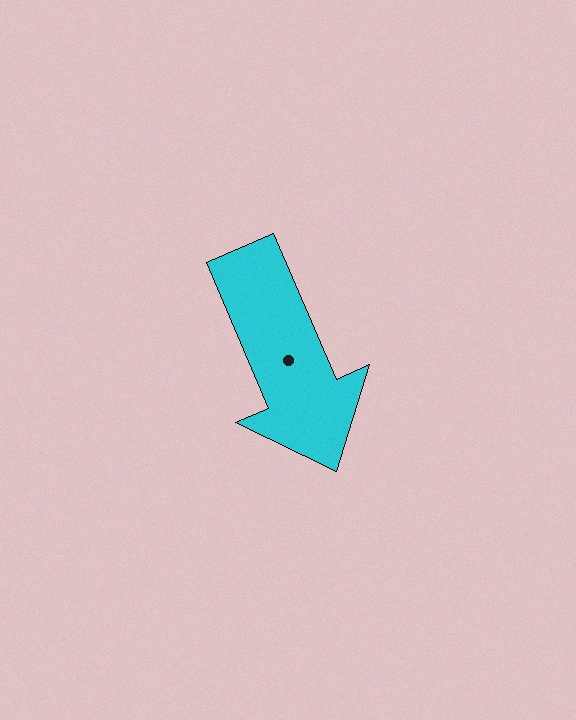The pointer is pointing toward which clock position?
Roughly 5 o'clock.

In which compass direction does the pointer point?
Southeast.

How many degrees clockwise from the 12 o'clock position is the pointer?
Approximately 157 degrees.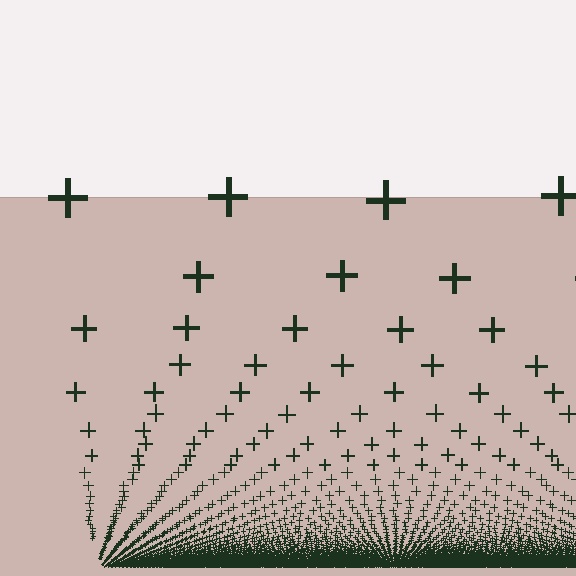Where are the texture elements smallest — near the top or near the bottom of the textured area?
Near the bottom.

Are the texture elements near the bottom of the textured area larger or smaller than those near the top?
Smaller. The gradient is inverted — elements near the bottom are smaller and denser.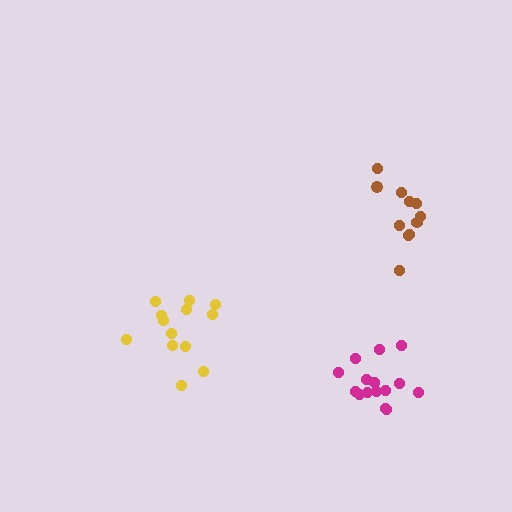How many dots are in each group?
Group 1: 11 dots, Group 2: 13 dots, Group 3: 15 dots (39 total).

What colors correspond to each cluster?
The clusters are colored: brown, yellow, magenta.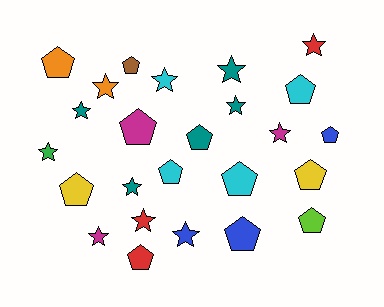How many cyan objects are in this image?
There are 4 cyan objects.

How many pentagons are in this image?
There are 13 pentagons.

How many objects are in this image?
There are 25 objects.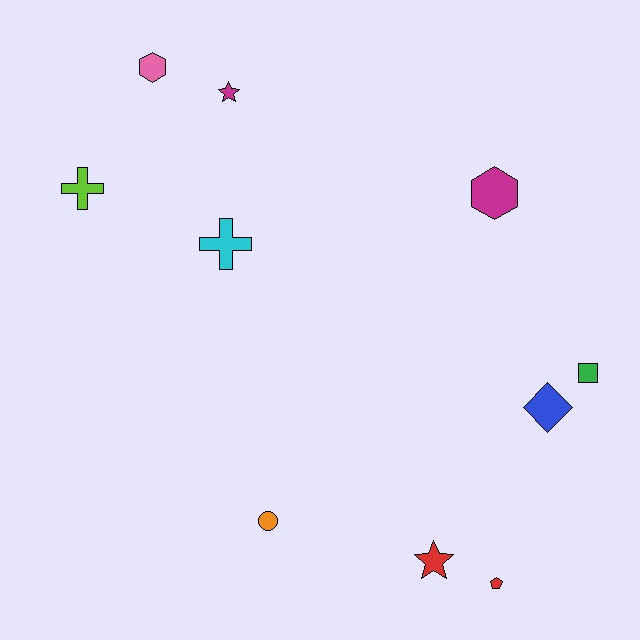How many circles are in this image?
There is 1 circle.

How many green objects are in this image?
There is 1 green object.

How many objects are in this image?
There are 10 objects.